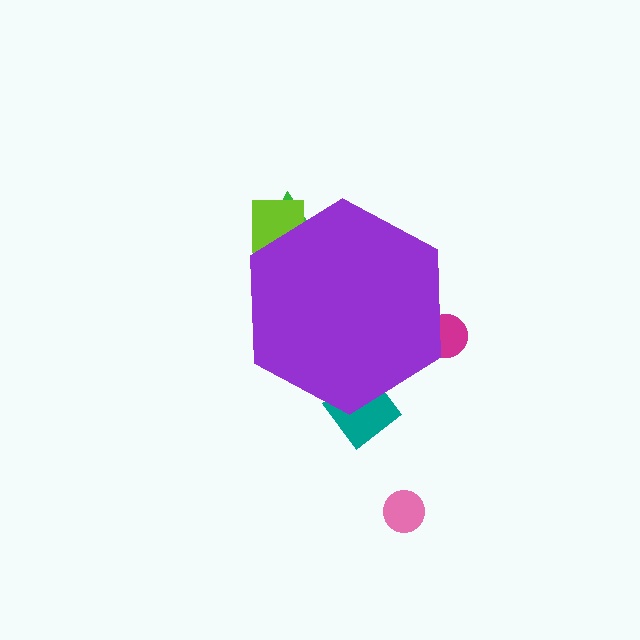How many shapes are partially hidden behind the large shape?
4 shapes are partially hidden.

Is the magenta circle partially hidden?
Yes, the magenta circle is partially hidden behind the purple hexagon.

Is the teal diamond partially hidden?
Yes, the teal diamond is partially hidden behind the purple hexagon.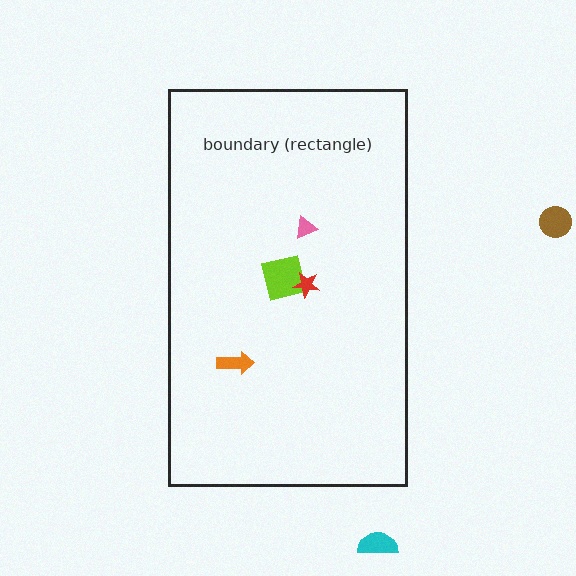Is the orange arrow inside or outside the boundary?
Inside.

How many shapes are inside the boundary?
4 inside, 2 outside.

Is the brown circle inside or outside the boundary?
Outside.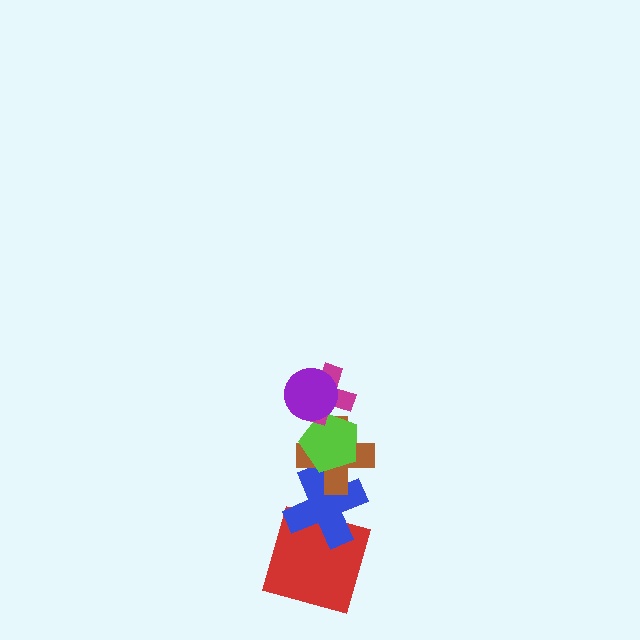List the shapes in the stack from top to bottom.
From top to bottom: the purple circle, the magenta cross, the lime pentagon, the brown cross, the blue cross, the red square.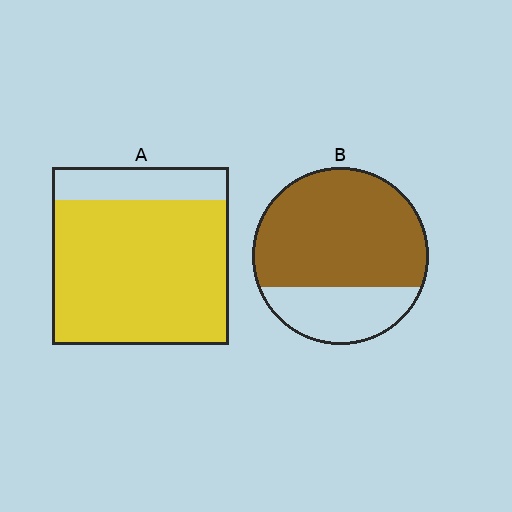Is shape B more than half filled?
Yes.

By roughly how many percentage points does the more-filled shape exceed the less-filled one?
By roughly 10 percentage points (A over B).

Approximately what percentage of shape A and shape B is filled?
A is approximately 80% and B is approximately 70%.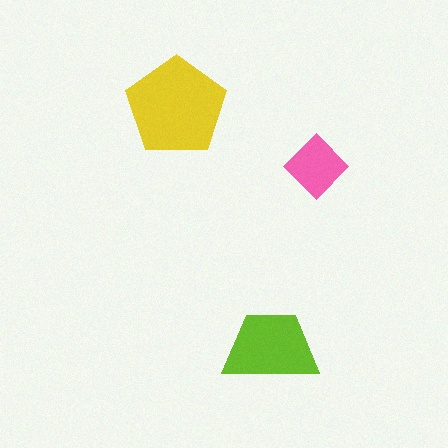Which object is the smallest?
The pink diamond.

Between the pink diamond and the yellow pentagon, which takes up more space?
The yellow pentagon.